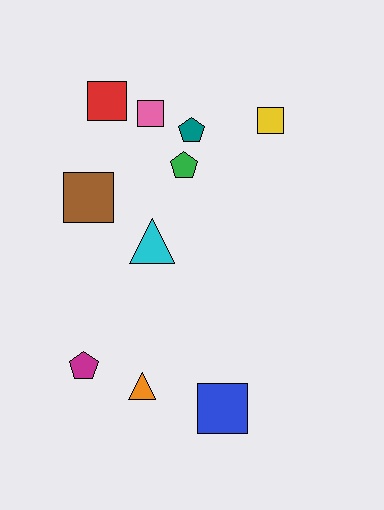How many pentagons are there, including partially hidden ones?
There are 3 pentagons.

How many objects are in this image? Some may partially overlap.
There are 10 objects.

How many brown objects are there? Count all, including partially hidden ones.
There is 1 brown object.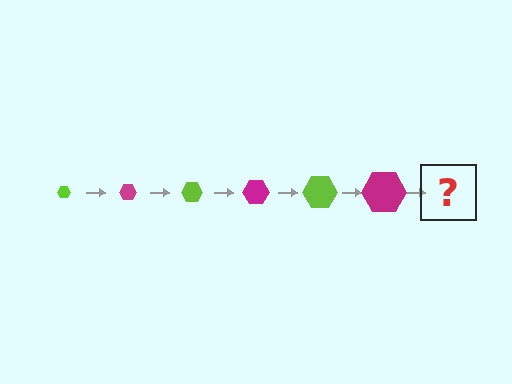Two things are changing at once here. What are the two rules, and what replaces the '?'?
The two rules are that the hexagon grows larger each step and the color cycles through lime and magenta. The '?' should be a lime hexagon, larger than the previous one.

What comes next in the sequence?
The next element should be a lime hexagon, larger than the previous one.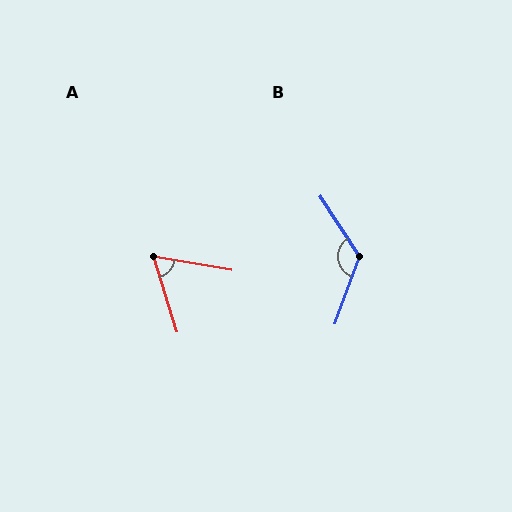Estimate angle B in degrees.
Approximately 127 degrees.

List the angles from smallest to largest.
A (63°), B (127°).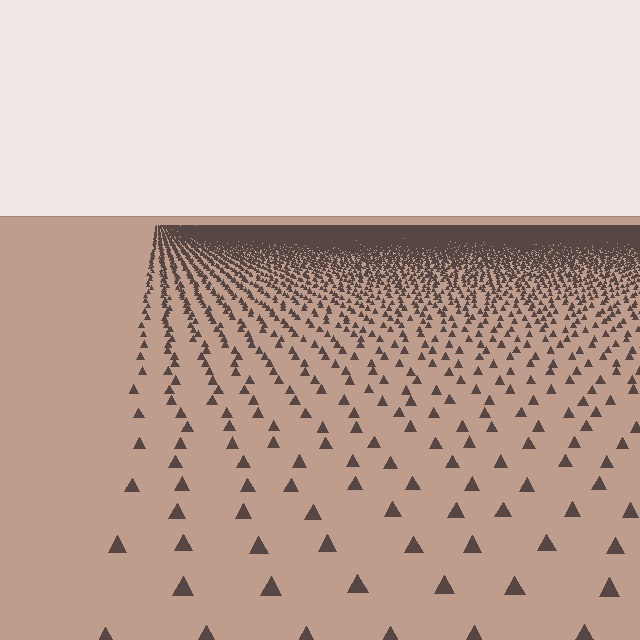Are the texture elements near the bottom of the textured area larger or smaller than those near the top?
Larger. Near the bottom, elements are closer to the viewer and appear at a bigger on-screen size.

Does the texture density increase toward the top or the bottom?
Density increases toward the top.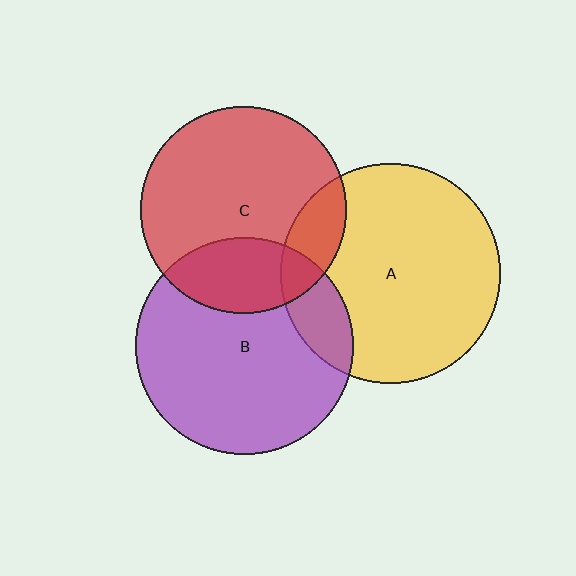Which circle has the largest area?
Circle A (yellow).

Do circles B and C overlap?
Yes.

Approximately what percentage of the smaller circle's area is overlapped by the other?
Approximately 25%.